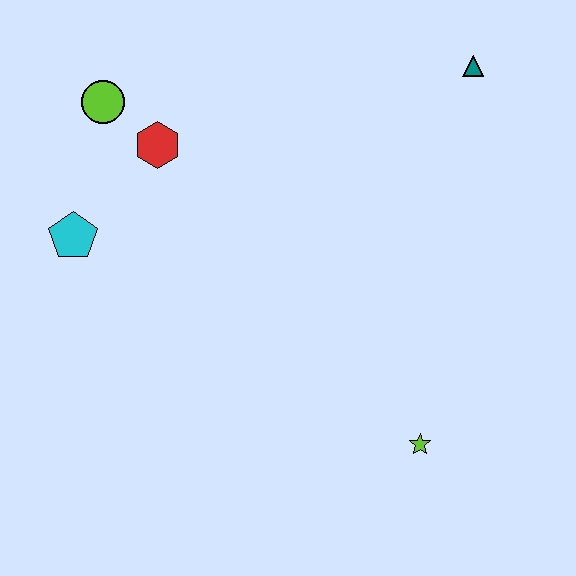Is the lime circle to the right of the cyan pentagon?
Yes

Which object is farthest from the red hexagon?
The lime star is farthest from the red hexagon.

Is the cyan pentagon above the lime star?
Yes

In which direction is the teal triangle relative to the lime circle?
The teal triangle is to the right of the lime circle.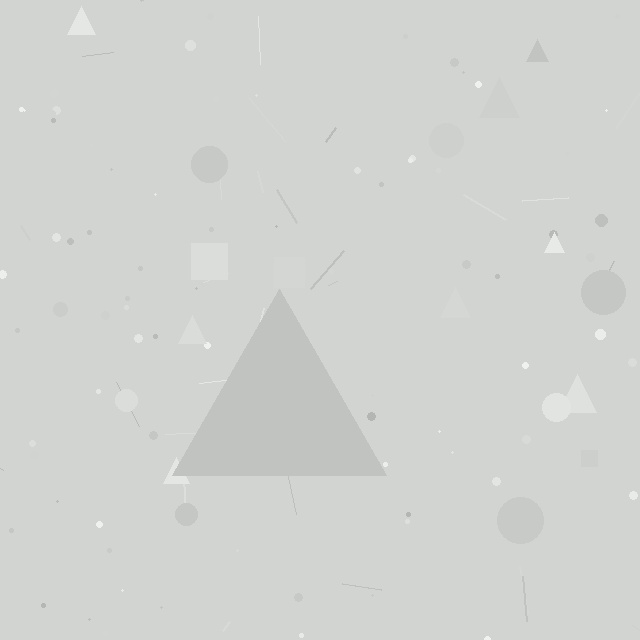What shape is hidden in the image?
A triangle is hidden in the image.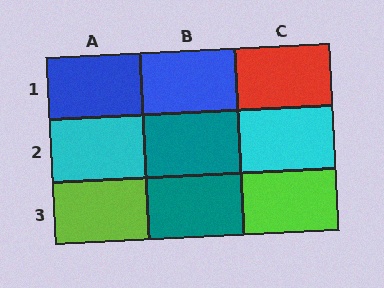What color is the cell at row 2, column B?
Teal.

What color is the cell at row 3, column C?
Lime.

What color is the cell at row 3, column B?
Teal.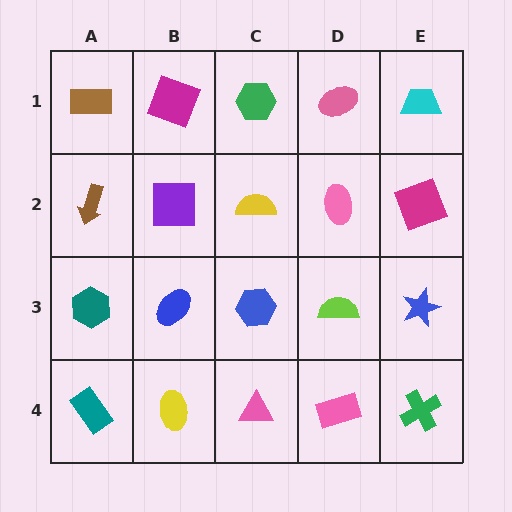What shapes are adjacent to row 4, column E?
A blue star (row 3, column E), a pink rectangle (row 4, column D).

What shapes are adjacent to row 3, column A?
A brown arrow (row 2, column A), a teal rectangle (row 4, column A), a blue ellipse (row 3, column B).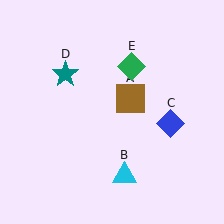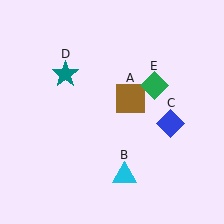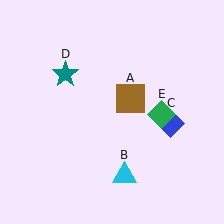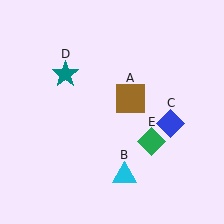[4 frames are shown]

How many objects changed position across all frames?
1 object changed position: green diamond (object E).